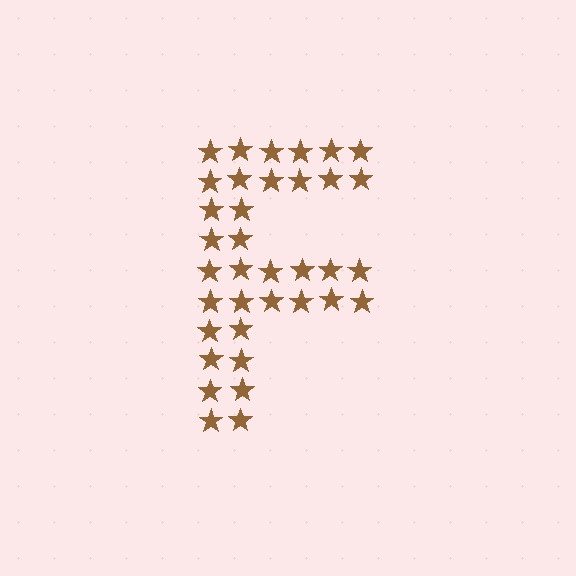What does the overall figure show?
The overall figure shows the letter F.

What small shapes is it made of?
It is made of small stars.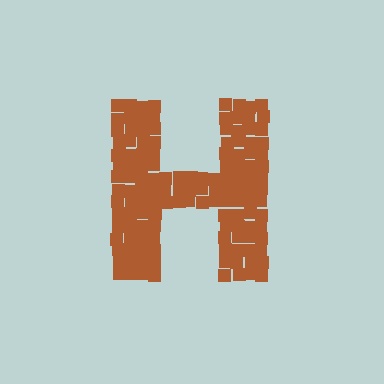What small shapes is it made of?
It is made of small squares.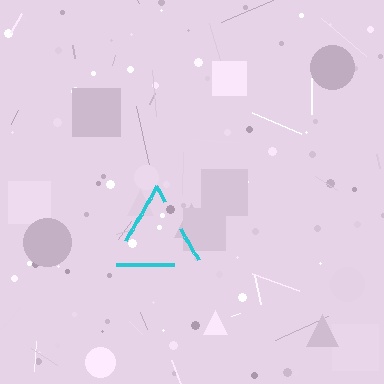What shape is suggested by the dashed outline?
The dashed outline suggests a triangle.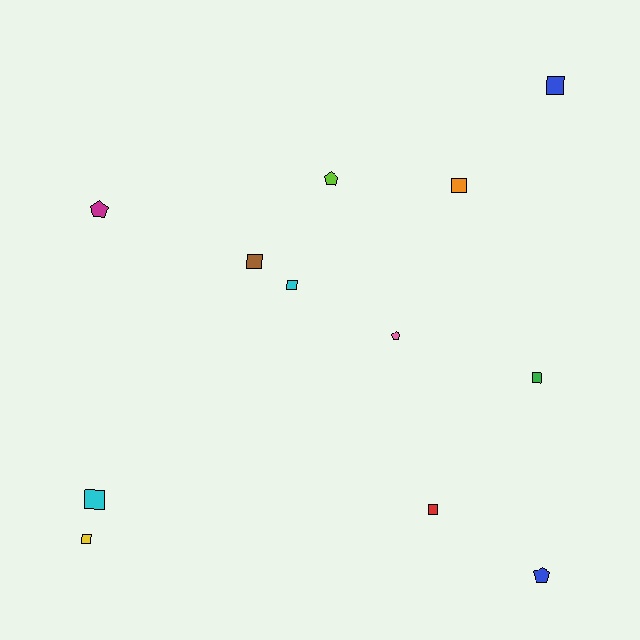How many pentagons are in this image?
There are 4 pentagons.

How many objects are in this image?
There are 12 objects.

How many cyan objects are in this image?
There are 2 cyan objects.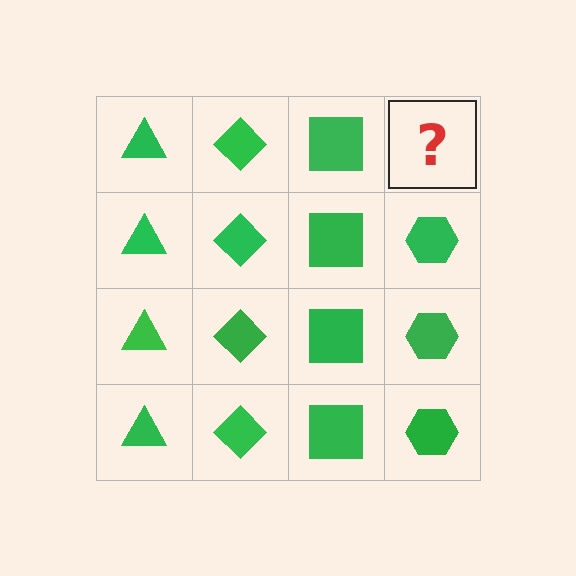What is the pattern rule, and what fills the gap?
The rule is that each column has a consistent shape. The gap should be filled with a green hexagon.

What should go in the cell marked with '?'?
The missing cell should contain a green hexagon.